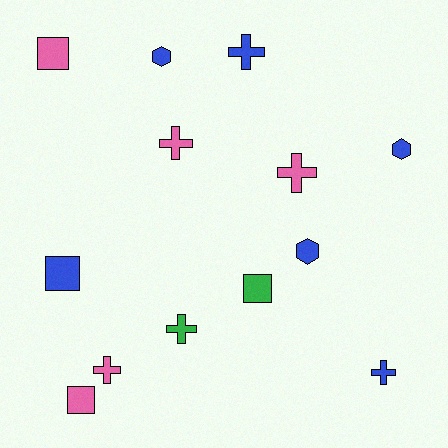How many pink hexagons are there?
There are no pink hexagons.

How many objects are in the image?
There are 13 objects.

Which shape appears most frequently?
Cross, with 6 objects.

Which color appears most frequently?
Blue, with 6 objects.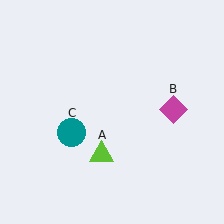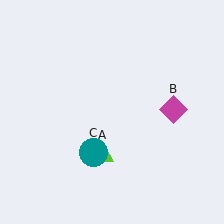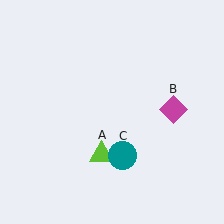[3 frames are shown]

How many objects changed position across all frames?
1 object changed position: teal circle (object C).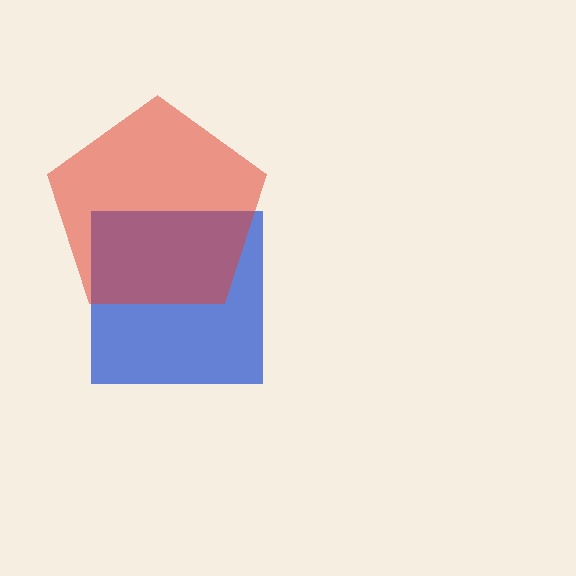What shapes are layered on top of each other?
The layered shapes are: a blue square, a red pentagon.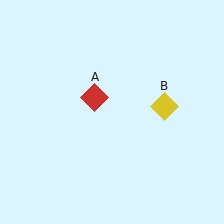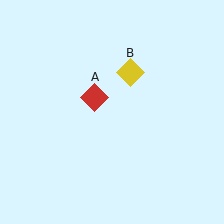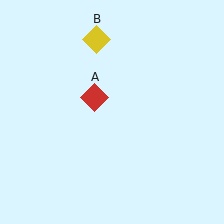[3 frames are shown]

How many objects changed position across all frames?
1 object changed position: yellow diamond (object B).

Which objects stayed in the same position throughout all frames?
Red diamond (object A) remained stationary.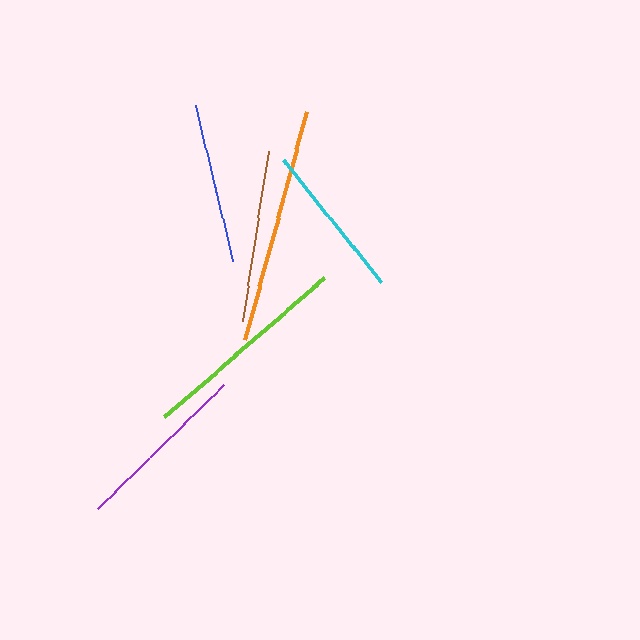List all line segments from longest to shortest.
From longest to shortest: orange, lime, purple, brown, blue, cyan.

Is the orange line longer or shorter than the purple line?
The orange line is longer than the purple line.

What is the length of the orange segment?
The orange segment is approximately 236 pixels long.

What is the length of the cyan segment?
The cyan segment is approximately 158 pixels long.